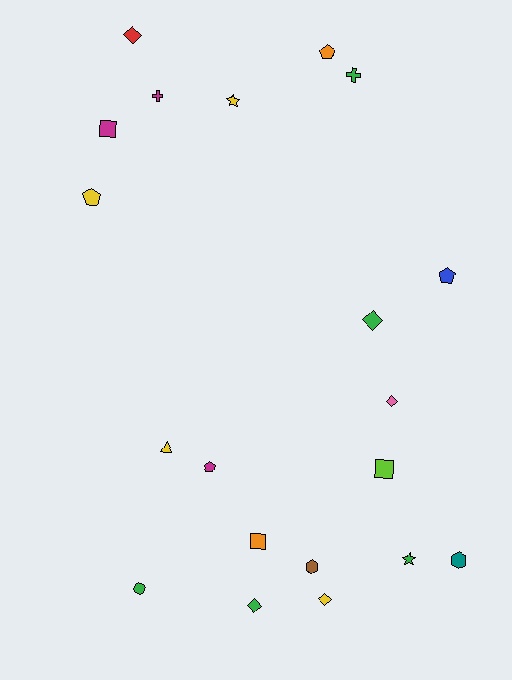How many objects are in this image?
There are 20 objects.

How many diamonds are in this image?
There are 5 diamonds.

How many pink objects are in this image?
There is 1 pink object.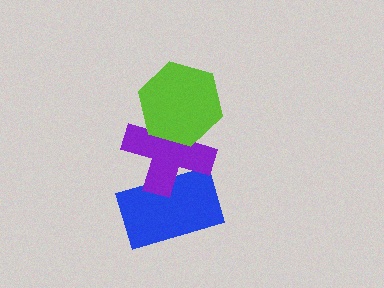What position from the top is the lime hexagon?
The lime hexagon is 1st from the top.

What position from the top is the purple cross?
The purple cross is 2nd from the top.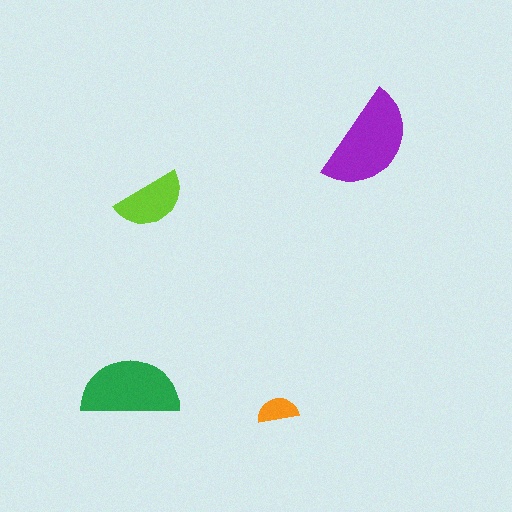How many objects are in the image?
There are 4 objects in the image.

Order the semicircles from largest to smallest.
the purple one, the green one, the lime one, the orange one.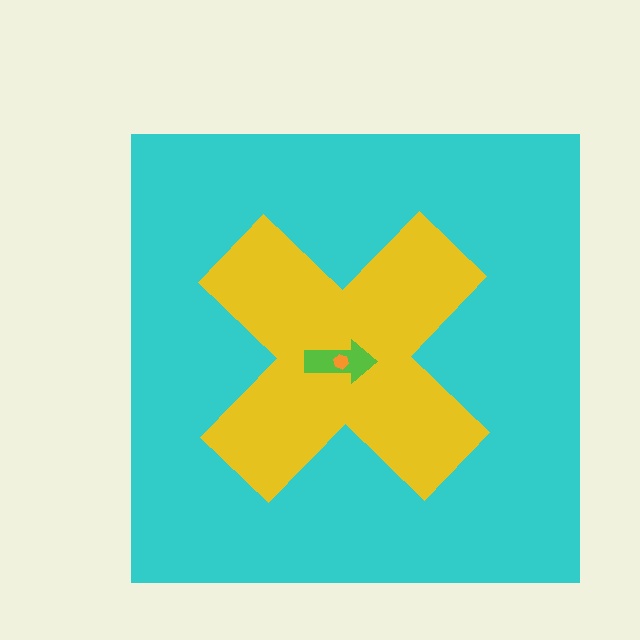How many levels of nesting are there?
4.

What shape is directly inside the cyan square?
The yellow cross.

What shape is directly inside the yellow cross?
The lime arrow.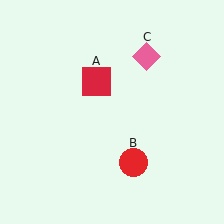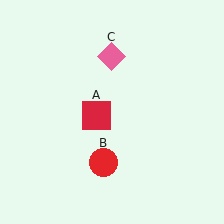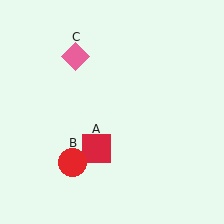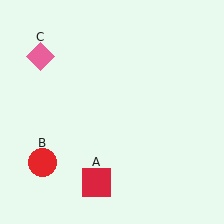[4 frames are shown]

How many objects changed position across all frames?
3 objects changed position: red square (object A), red circle (object B), pink diamond (object C).